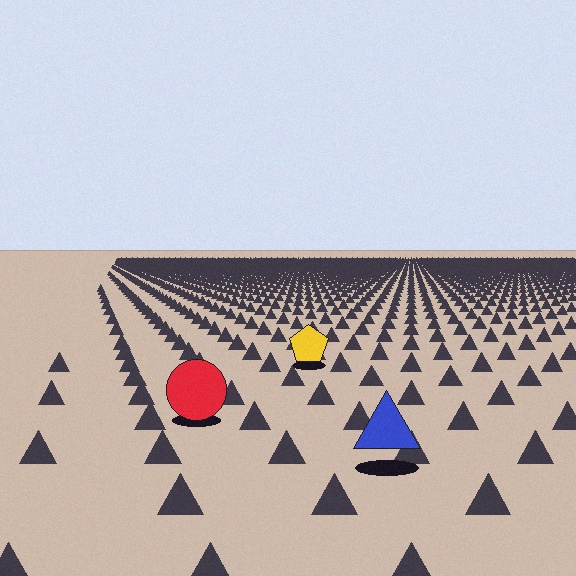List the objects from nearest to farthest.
From nearest to farthest: the blue triangle, the red circle, the yellow pentagon.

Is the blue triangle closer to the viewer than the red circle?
Yes. The blue triangle is closer — you can tell from the texture gradient: the ground texture is coarser near it.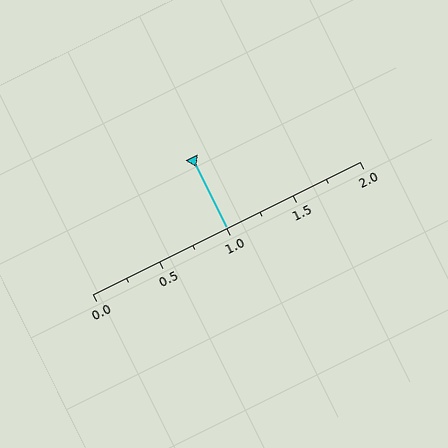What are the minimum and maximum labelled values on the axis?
The axis runs from 0.0 to 2.0.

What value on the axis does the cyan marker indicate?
The marker indicates approximately 1.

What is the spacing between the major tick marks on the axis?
The major ticks are spaced 0.5 apart.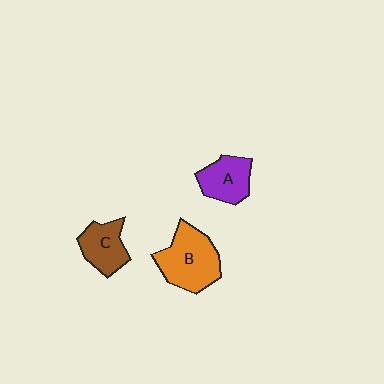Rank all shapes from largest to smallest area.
From largest to smallest: B (orange), A (purple), C (brown).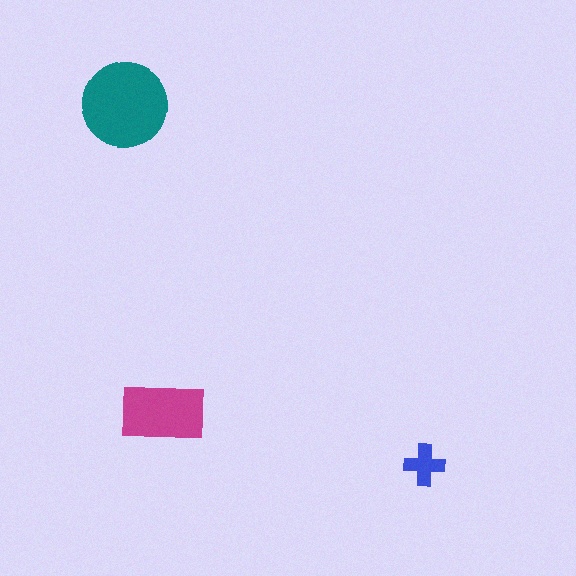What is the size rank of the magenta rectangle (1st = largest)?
2nd.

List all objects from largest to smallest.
The teal circle, the magenta rectangle, the blue cross.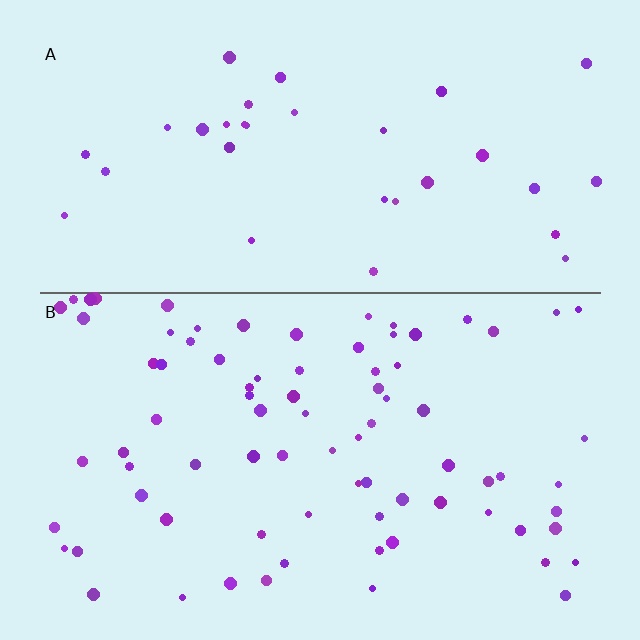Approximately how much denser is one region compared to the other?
Approximately 2.4× — region B over region A.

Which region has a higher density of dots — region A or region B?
B (the bottom).